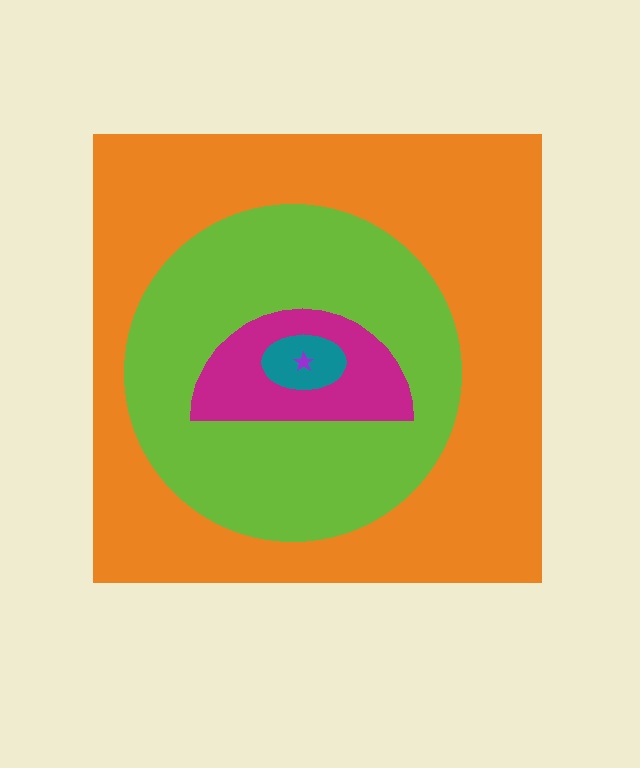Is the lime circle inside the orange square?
Yes.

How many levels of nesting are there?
5.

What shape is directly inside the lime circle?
The magenta semicircle.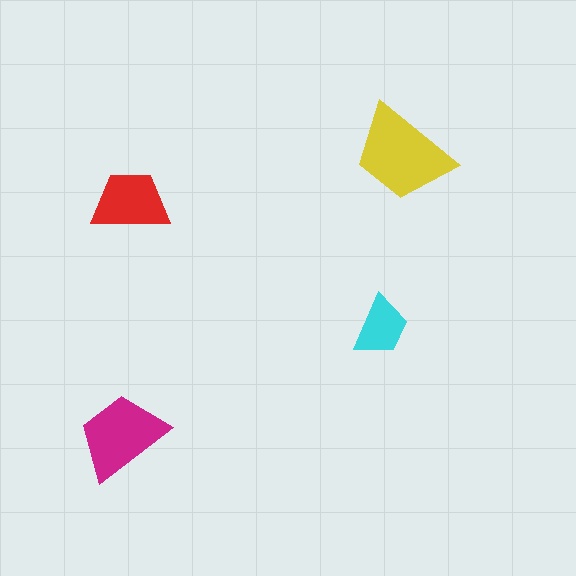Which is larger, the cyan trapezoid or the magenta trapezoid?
The magenta one.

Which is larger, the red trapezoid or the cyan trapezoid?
The red one.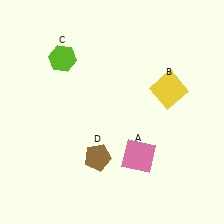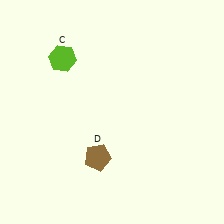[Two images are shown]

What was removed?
The pink square (A), the yellow square (B) were removed in Image 2.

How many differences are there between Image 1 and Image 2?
There are 2 differences between the two images.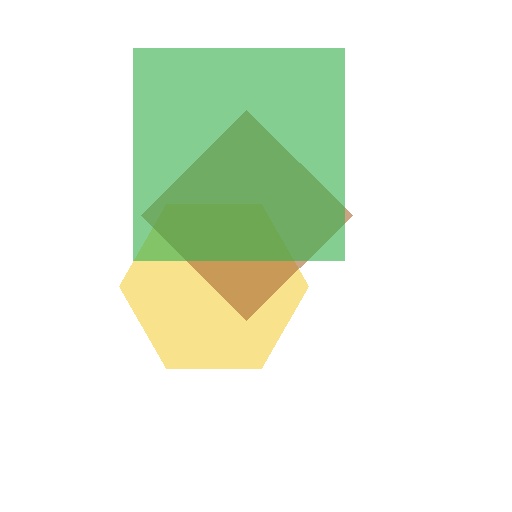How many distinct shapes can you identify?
There are 3 distinct shapes: a yellow hexagon, a brown diamond, a green square.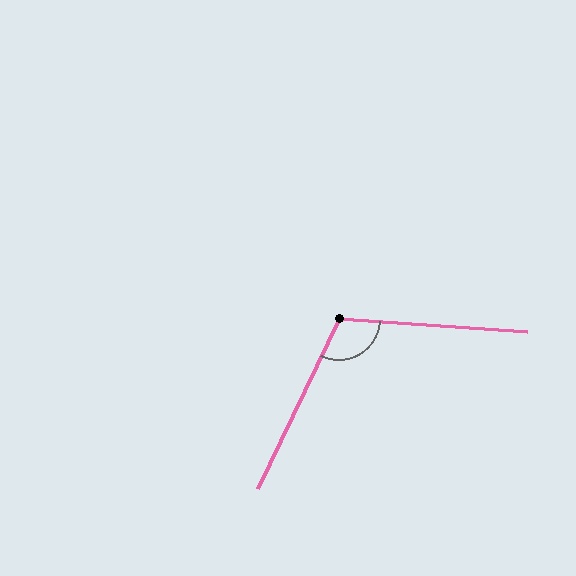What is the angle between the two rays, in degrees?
Approximately 112 degrees.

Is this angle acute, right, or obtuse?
It is obtuse.